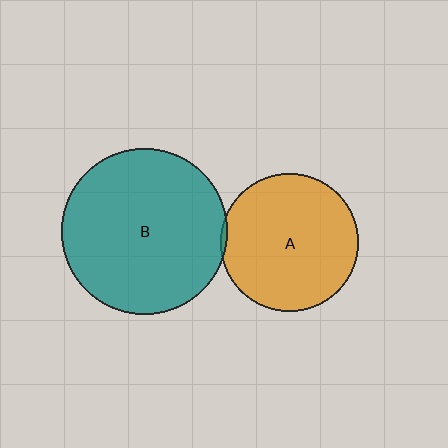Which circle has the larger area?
Circle B (teal).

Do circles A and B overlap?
Yes.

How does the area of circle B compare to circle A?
Approximately 1.5 times.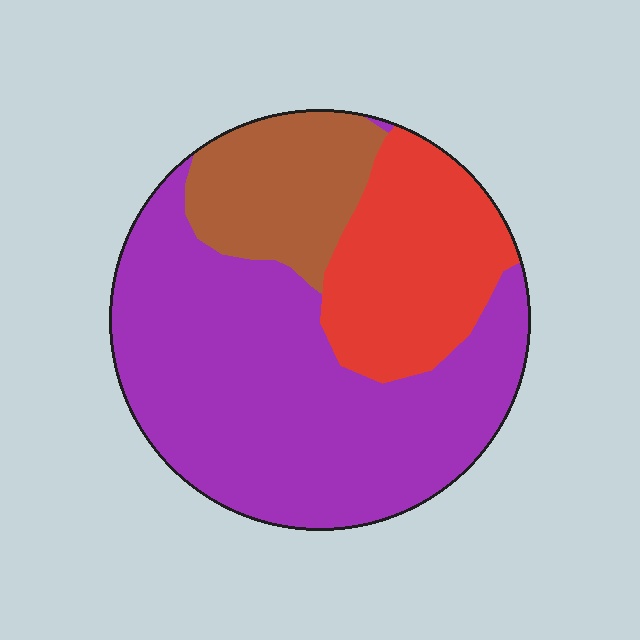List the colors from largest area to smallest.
From largest to smallest: purple, red, brown.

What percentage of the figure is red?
Red takes up about one quarter (1/4) of the figure.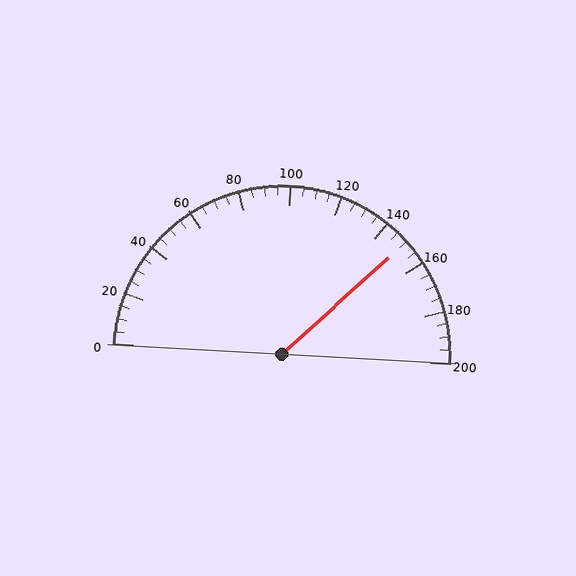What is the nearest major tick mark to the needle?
The nearest major tick mark is 160.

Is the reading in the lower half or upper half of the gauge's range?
The reading is in the upper half of the range (0 to 200).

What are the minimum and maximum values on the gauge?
The gauge ranges from 0 to 200.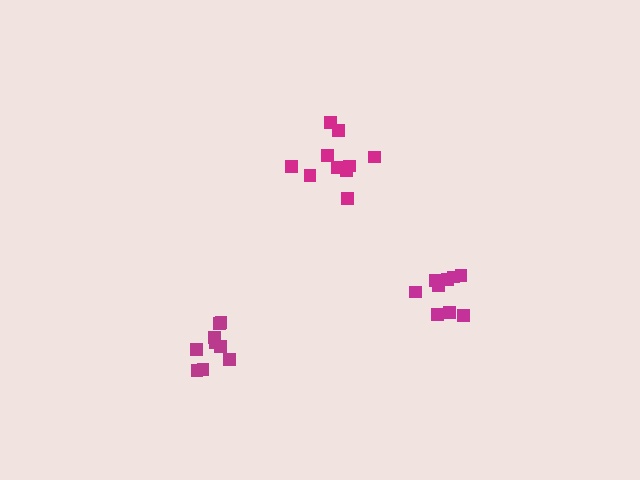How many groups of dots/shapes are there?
There are 3 groups.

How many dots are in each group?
Group 1: 10 dots, Group 2: 9 dots, Group 3: 9 dots (28 total).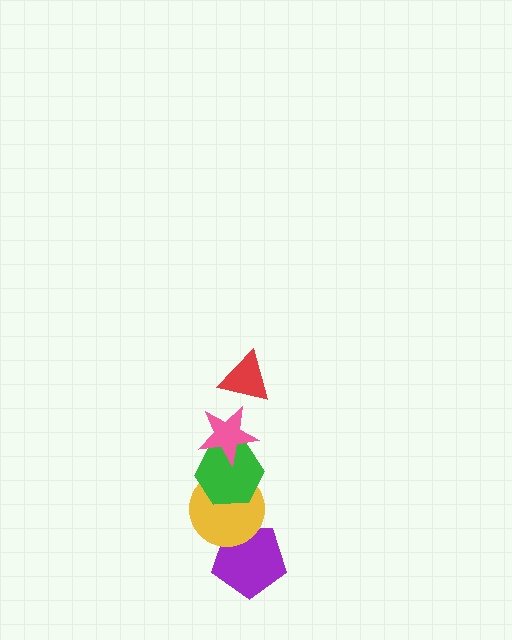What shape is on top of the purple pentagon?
The yellow circle is on top of the purple pentagon.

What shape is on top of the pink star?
The red triangle is on top of the pink star.